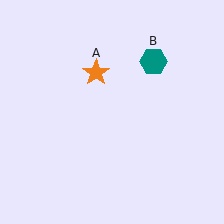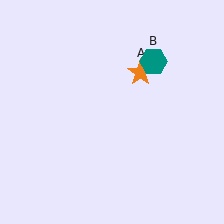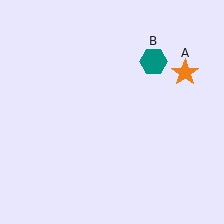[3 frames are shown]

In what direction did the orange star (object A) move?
The orange star (object A) moved right.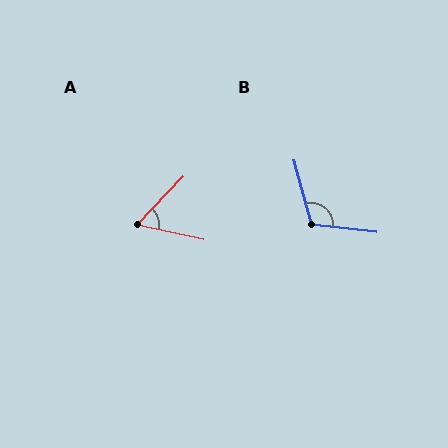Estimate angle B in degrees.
Approximately 112 degrees.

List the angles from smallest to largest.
A (58°), B (112°).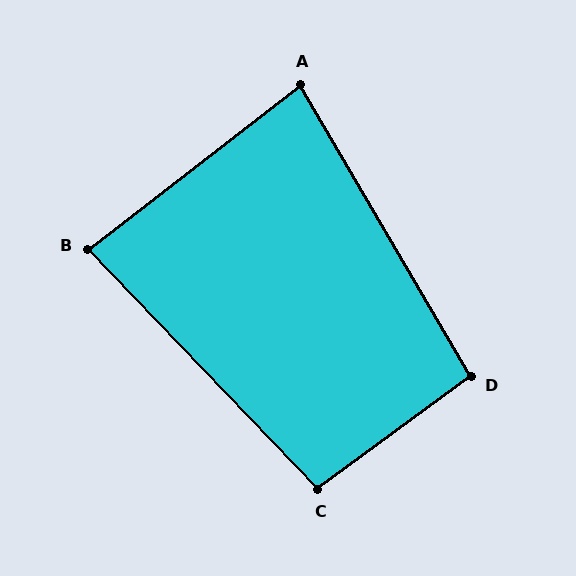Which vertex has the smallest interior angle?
A, at approximately 82 degrees.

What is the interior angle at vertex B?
Approximately 84 degrees (acute).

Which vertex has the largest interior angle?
C, at approximately 98 degrees.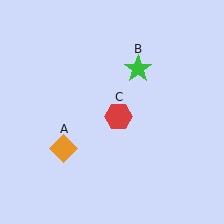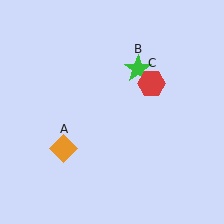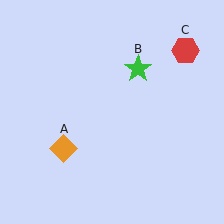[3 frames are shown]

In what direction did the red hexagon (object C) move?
The red hexagon (object C) moved up and to the right.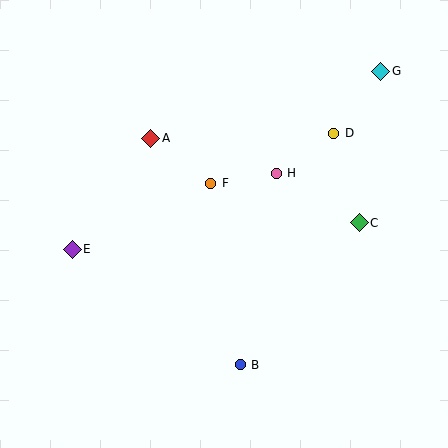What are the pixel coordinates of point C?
Point C is at (359, 223).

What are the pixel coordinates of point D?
Point D is at (334, 133).